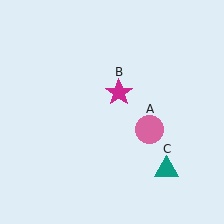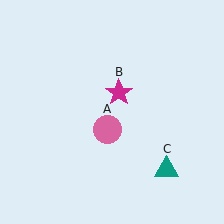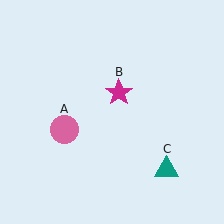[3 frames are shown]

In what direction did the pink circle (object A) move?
The pink circle (object A) moved left.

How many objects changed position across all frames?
1 object changed position: pink circle (object A).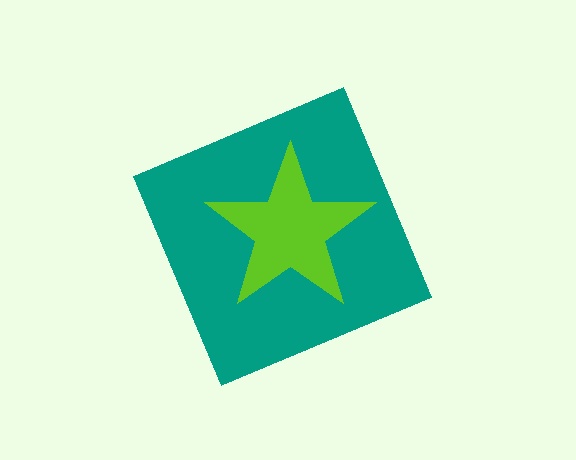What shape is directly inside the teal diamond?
The lime star.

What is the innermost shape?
The lime star.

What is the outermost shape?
The teal diamond.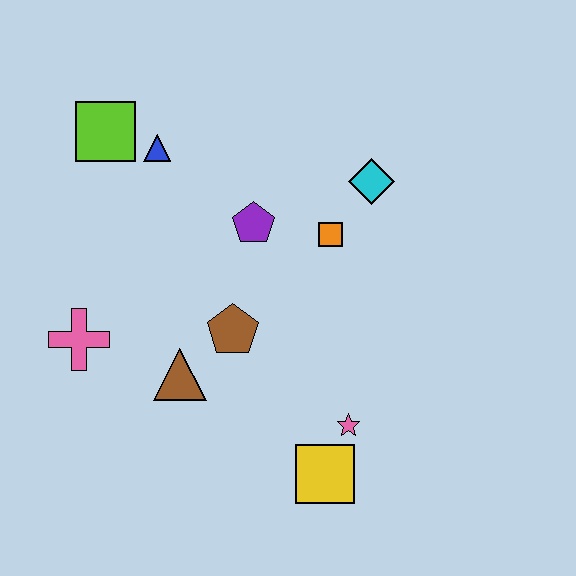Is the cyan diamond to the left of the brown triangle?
No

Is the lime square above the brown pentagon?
Yes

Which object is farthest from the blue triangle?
The yellow square is farthest from the blue triangle.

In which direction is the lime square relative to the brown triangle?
The lime square is above the brown triangle.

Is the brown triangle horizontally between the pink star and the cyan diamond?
No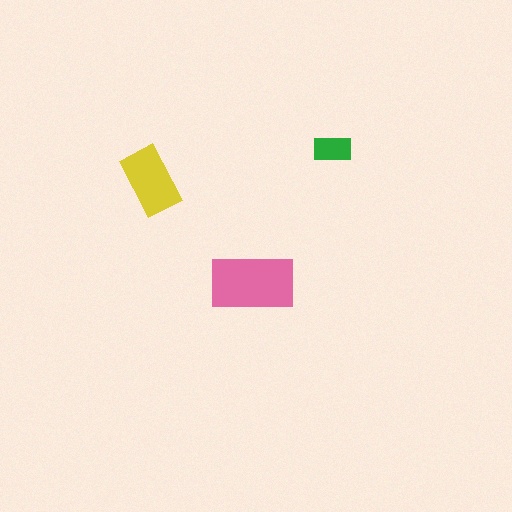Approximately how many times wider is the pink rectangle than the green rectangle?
About 2.5 times wider.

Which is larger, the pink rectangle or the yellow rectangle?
The pink one.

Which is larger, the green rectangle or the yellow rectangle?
The yellow one.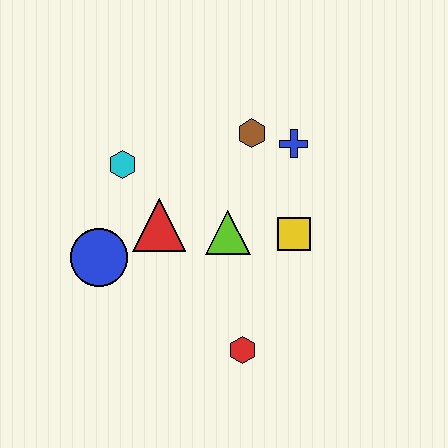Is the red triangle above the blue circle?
Yes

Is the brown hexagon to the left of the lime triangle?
No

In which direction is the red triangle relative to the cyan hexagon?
The red triangle is below the cyan hexagon.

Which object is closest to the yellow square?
The lime triangle is closest to the yellow square.